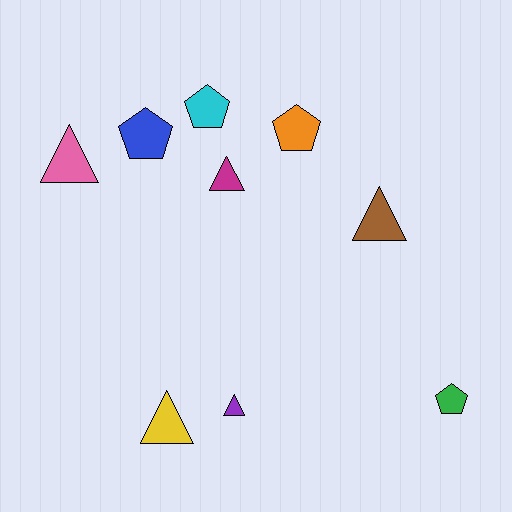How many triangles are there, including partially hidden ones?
There are 5 triangles.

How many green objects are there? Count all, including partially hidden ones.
There is 1 green object.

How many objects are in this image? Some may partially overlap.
There are 9 objects.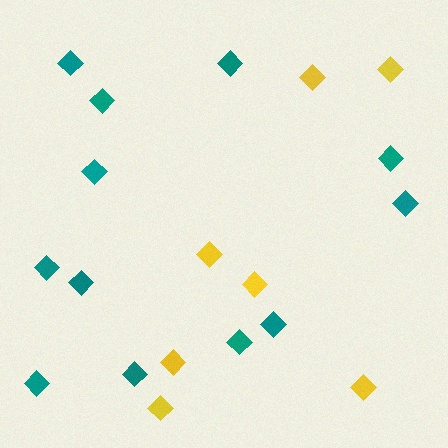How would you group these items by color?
There are 2 groups: one group of teal diamonds (12) and one group of yellow diamonds (7).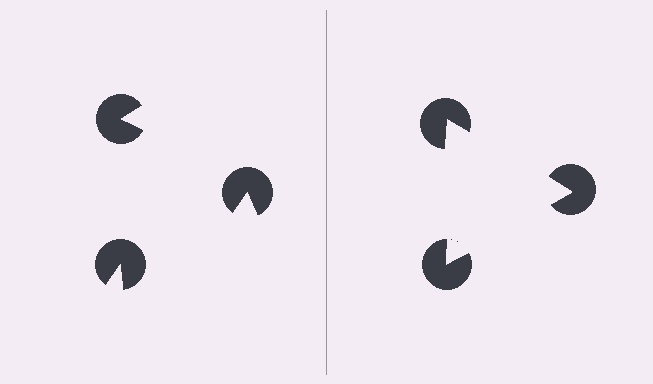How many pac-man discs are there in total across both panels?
6 — 3 on each side.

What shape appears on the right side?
An illusory triangle.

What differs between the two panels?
The pac-man discs are positioned identically on both sides; only the wedge orientations differ. On the right they align to a triangle; on the left they are misaligned.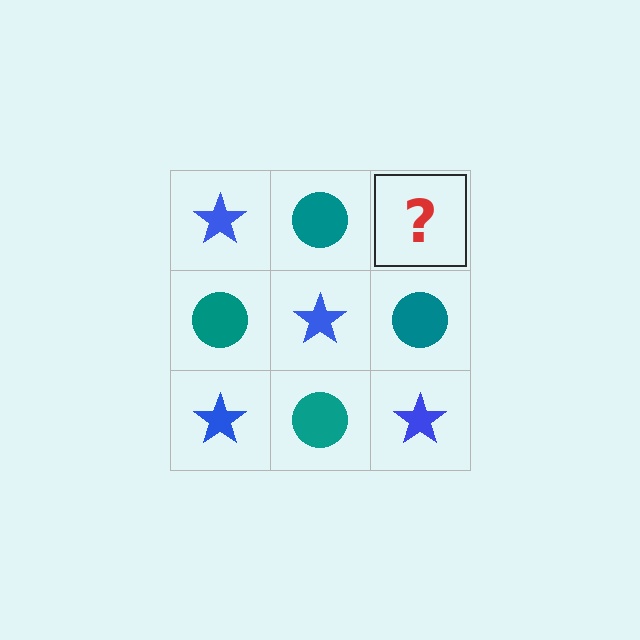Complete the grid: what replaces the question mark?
The question mark should be replaced with a blue star.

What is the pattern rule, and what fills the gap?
The rule is that it alternates blue star and teal circle in a checkerboard pattern. The gap should be filled with a blue star.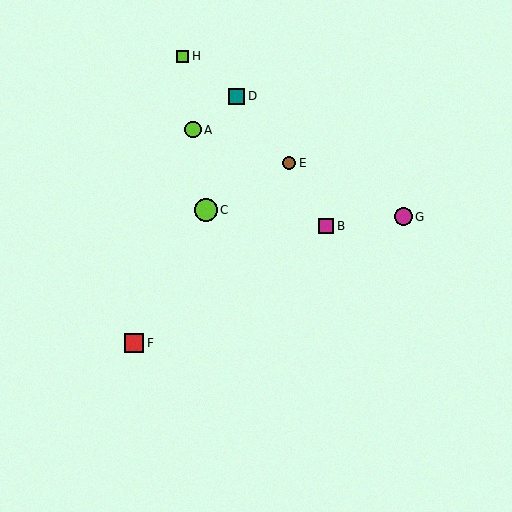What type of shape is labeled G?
Shape G is a magenta circle.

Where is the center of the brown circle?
The center of the brown circle is at (289, 163).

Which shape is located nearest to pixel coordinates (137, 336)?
The red square (labeled F) at (134, 343) is nearest to that location.